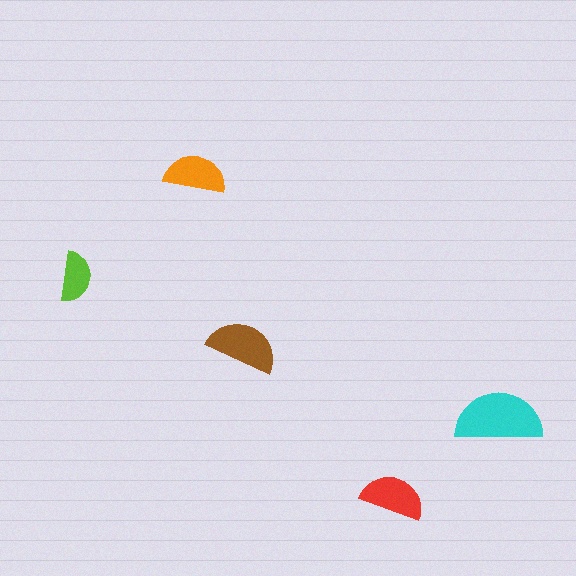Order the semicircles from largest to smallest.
the cyan one, the brown one, the red one, the orange one, the lime one.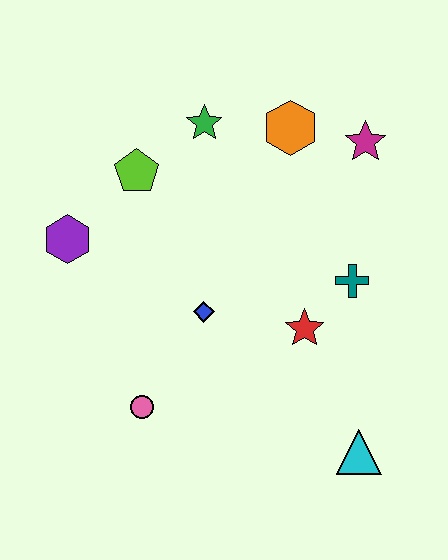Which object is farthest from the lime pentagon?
The cyan triangle is farthest from the lime pentagon.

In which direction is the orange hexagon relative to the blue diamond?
The orange hexagon is above the blue diamond.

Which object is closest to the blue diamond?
The red star is closest to the blue diamond.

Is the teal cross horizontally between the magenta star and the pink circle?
Yes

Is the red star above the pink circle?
Yes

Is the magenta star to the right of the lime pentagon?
Yes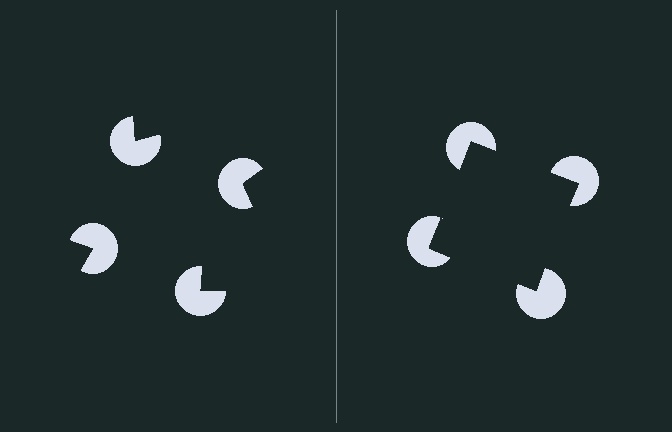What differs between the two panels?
The pac-man discs are positioned identically on both sides; only the wedge orientations differ. On the right they align to a square; on the left they are misaligned.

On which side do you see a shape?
An illusory square appears on the right side. On the left side the wedge cuts are rotated, so no coherent shape forms.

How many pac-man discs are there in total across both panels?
8 — 4 on each side.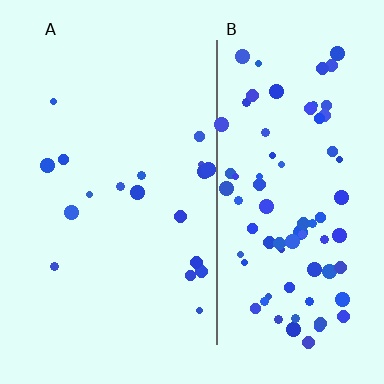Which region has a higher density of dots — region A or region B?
B (the right).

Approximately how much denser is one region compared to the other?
Approximately 4.4× — region B over region A.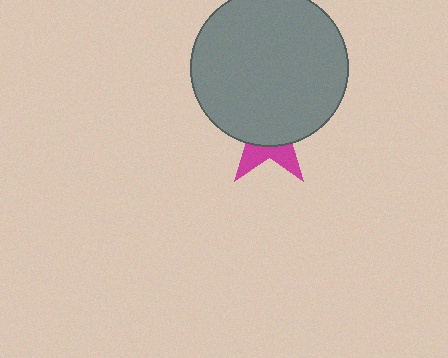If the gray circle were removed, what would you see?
You would see the complete magenta star.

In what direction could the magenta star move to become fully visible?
The magenta star could move down. That would shift it out from behind the gray circle entirely.